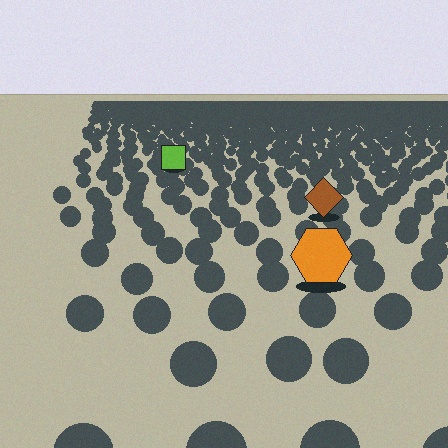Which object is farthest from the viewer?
The lime square is farthest from the viewer. It appears smaller and the ground texture around it is denser.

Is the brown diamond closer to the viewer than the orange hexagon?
No. The orange hexagon is closer — you can tell from the texture gradient: the ground texture is coarser near it.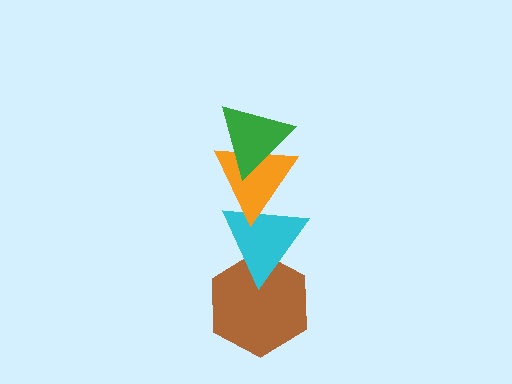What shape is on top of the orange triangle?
The green triangle is on top of the orange triangle.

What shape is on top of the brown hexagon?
The cyan triangle is on top of the brown hexagon.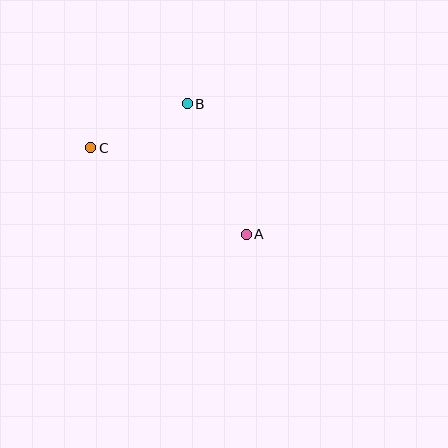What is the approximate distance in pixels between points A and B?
The distance between A and B is approximately 144 pixels.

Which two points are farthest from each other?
Points A and C are farthest from each other.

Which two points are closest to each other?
Points B and C are closest to each other.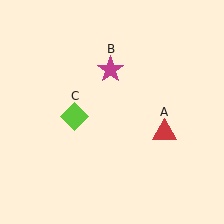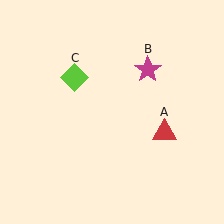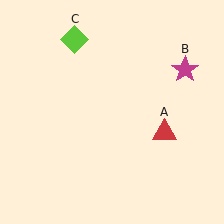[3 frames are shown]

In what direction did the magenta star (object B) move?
The magenta star (object B) moved right.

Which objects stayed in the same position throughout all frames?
Red triangle (object A) remained stationary.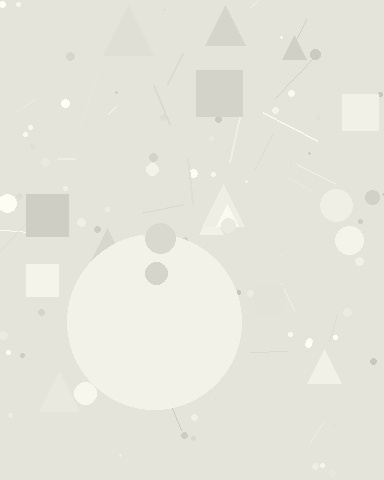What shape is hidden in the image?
A circle is hidden in the image.